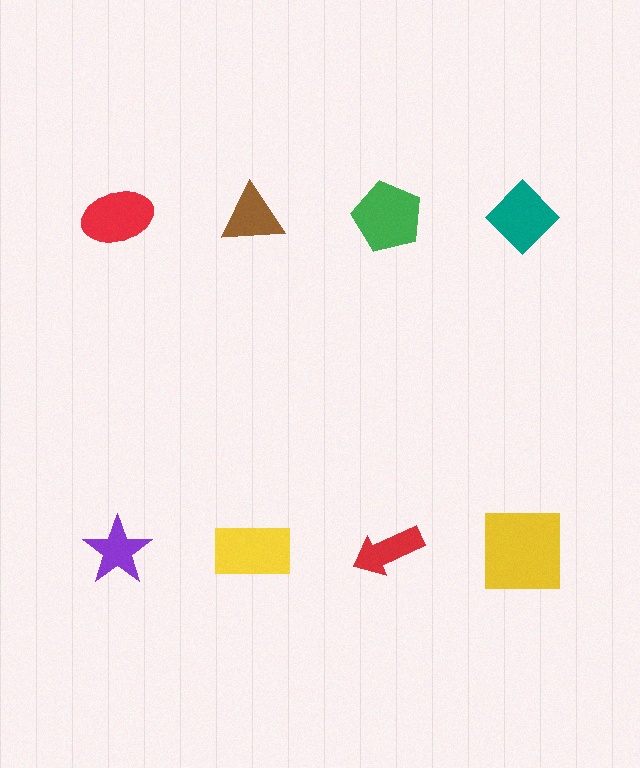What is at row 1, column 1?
A red ellipse.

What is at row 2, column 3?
A red arrow.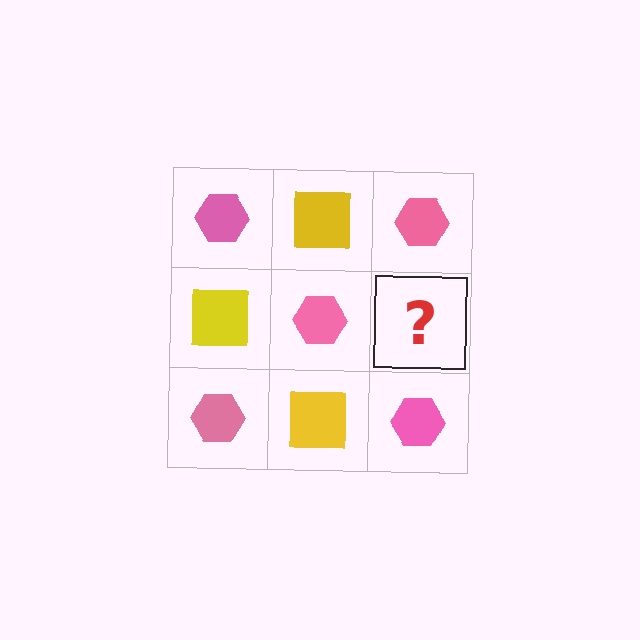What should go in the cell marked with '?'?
The missing cell should contain a yellow square.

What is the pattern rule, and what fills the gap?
The rule is that it alternates pink hexagon and yellow square in a checkerboard pattern. The gap should be filled with a yellow square.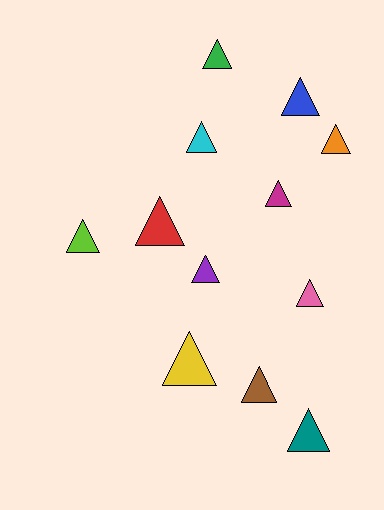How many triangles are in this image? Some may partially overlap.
There are 12 triangles.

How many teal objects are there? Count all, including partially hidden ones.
There is 1 teal object.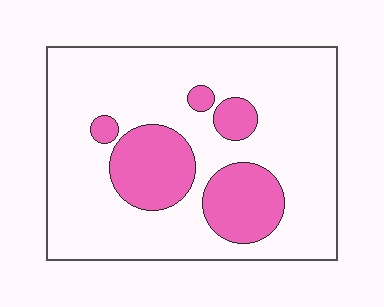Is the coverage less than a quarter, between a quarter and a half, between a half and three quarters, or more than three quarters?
Less than a quarter.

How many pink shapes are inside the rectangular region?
5.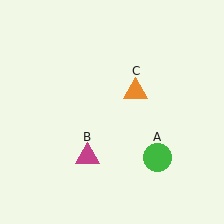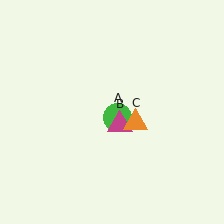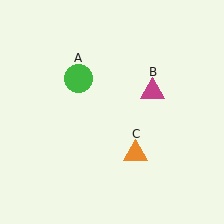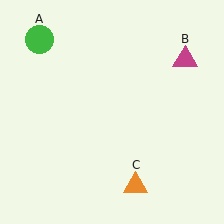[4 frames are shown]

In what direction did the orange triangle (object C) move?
The orange triangle (object C) moved down.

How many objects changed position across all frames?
3 objects changed position: green circle (object A), magenta triangle (object B), orange triangle (object C).